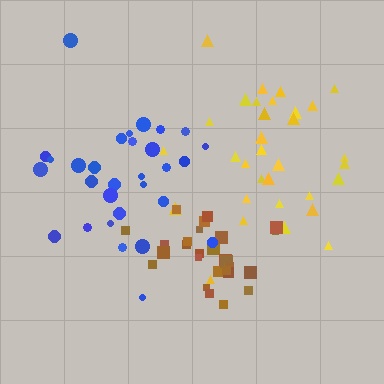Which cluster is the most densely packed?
Brown.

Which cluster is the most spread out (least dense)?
Yellow.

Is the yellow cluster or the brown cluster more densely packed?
Brown.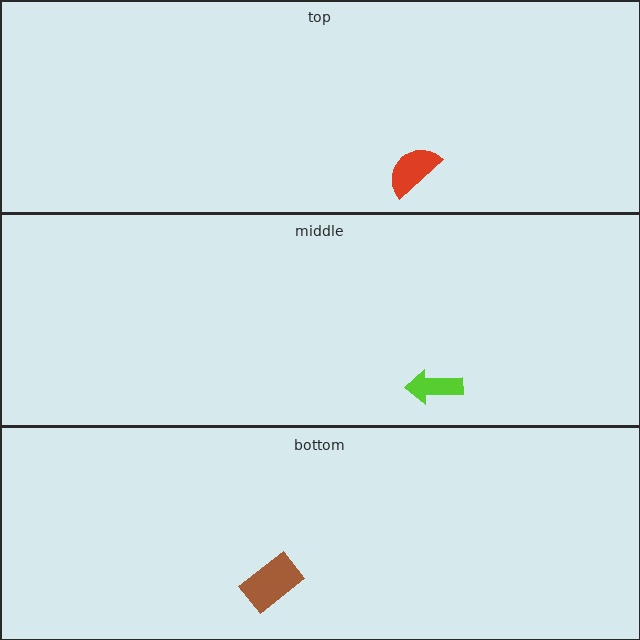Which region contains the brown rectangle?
The bottom region.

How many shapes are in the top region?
1.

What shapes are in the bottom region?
The brown rectangle.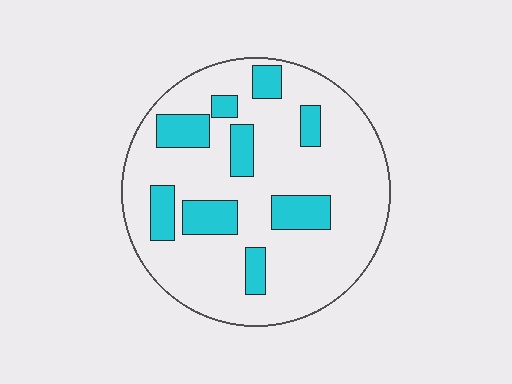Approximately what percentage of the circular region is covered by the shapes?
Approximately 20%.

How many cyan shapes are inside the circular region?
9.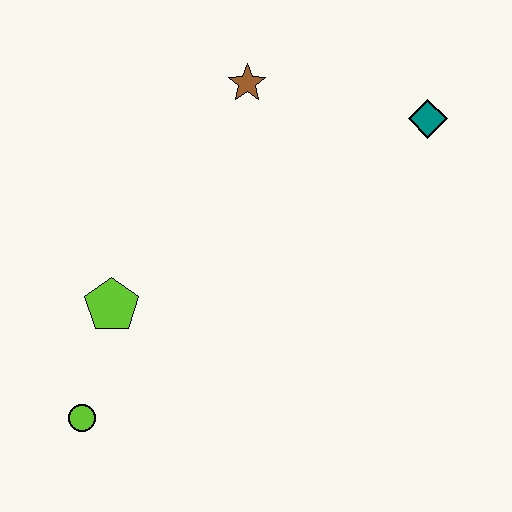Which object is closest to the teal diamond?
The brown star is closest to the teal diamond.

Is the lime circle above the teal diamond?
No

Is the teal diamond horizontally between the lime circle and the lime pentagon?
No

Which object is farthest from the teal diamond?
The lime circle is farthest from the teal diamond.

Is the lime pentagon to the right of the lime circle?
Yes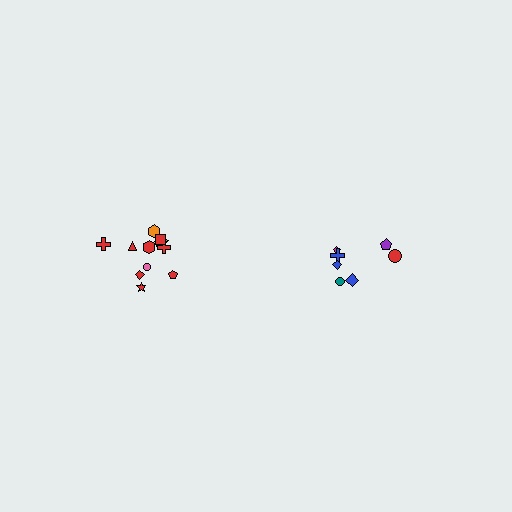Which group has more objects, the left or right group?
The left group.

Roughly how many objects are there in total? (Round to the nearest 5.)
Roughly 20 objects in total.